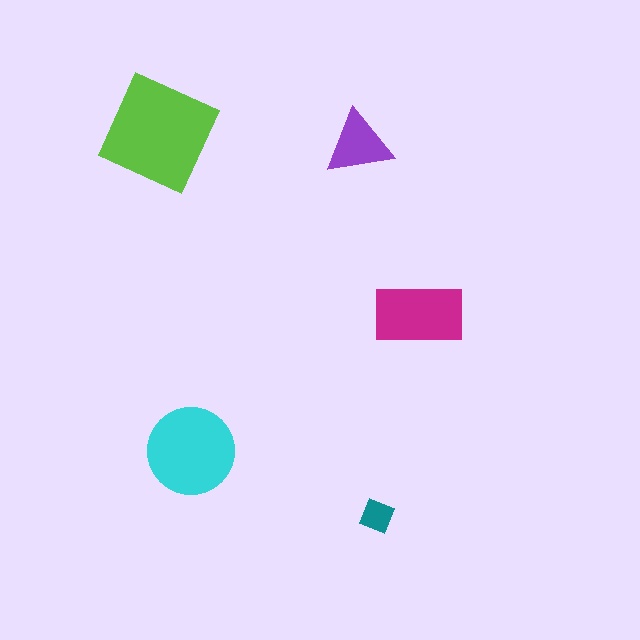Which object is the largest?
The lime square.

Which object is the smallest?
The teal diamond.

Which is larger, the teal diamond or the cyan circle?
The cyan circle.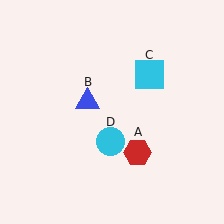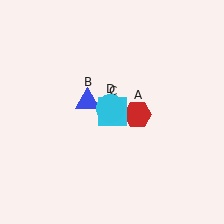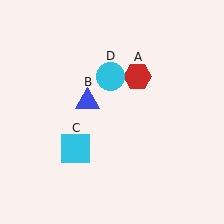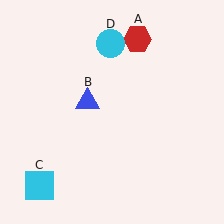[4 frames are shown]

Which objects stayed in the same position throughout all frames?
Blue triangle (object B) remained stationary.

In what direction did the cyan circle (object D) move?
The cyan circle (object D) moved up.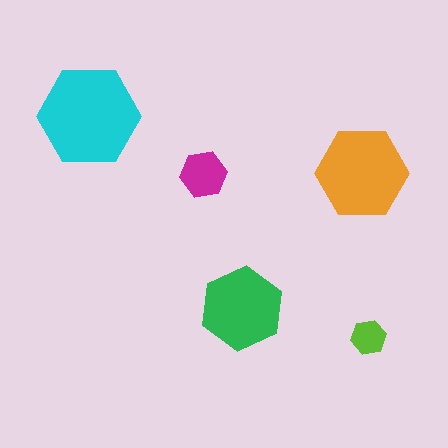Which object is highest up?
The cyan hexagon is topmost.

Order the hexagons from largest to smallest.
the cyan one, the orange one, the green one, the magenta one, the lime one.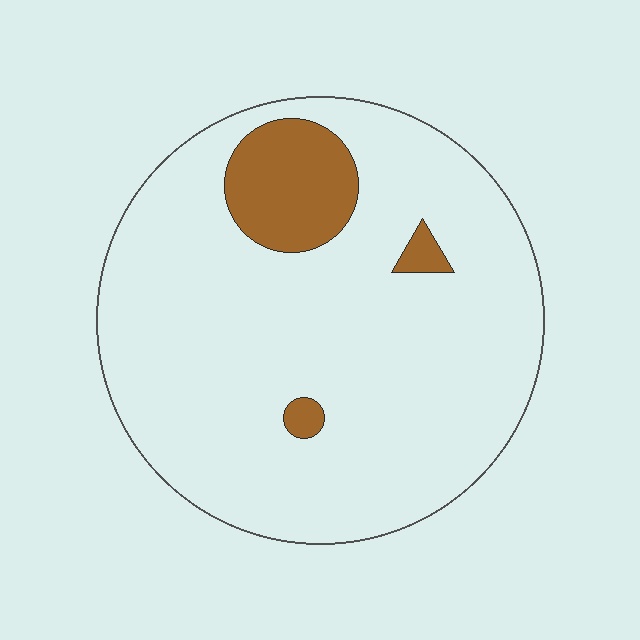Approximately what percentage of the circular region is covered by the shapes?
Approximately 10%.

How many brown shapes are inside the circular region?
3.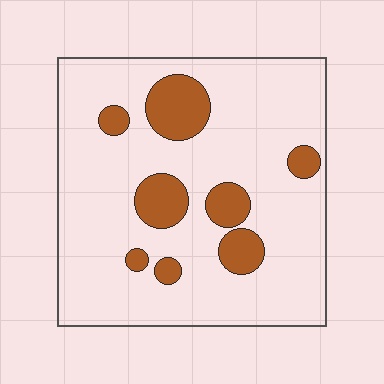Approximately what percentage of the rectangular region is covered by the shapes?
Approximately 15%.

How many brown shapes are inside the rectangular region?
8.